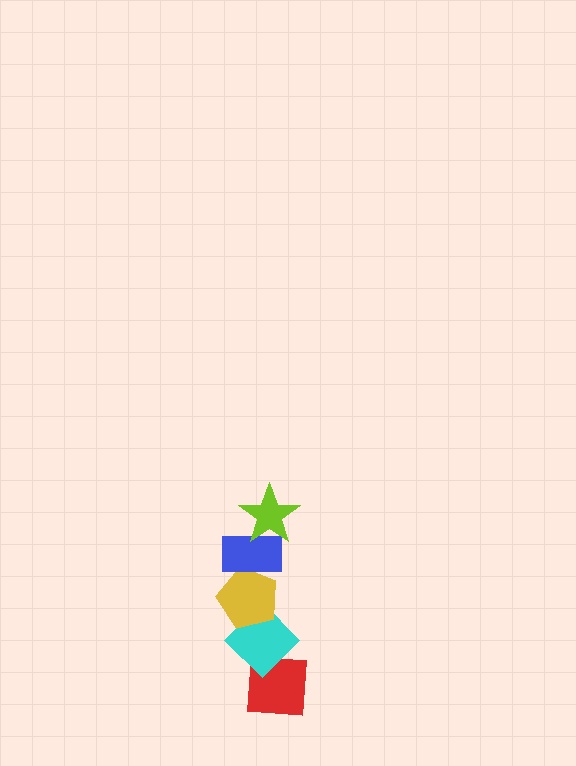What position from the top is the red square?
The red square is 5th from the top.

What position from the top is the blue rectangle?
The blue rectangle is 2nd from the top.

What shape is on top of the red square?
The cyan diamond is on top of the red square.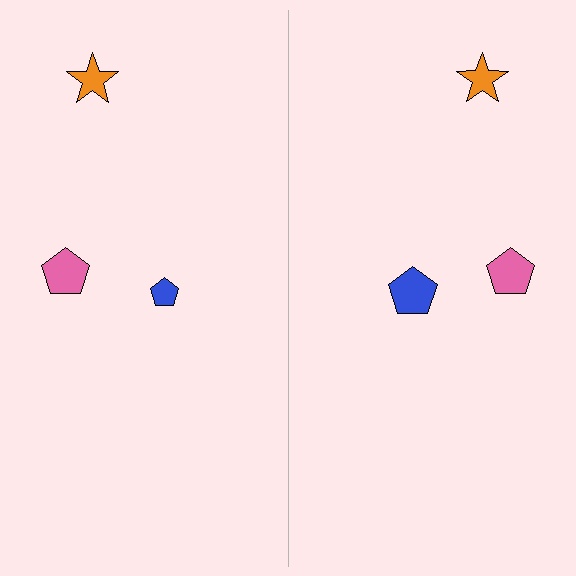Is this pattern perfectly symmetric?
No, the pattern is not perfectly symmetric. The blue pentagon on the right side has a different size than its mirror counterpart.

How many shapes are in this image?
There are 6 shapes in this image.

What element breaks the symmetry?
The blue pentagon on the right side has a different size than its mirror counterpart.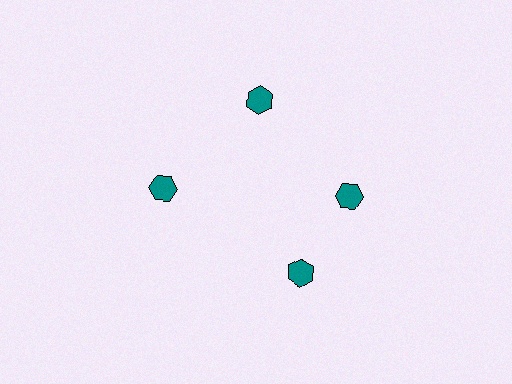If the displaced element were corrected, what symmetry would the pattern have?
It would have 4-fold rotational symmetry — the pattern would map onto itself every 90 degrees.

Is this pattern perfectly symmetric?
No. The 4 teal hexagons are arranged in a ring, but one element near the 6 o'clock position is rotated out of alignment along the ring, breaking the 4-fold rotational symmetry.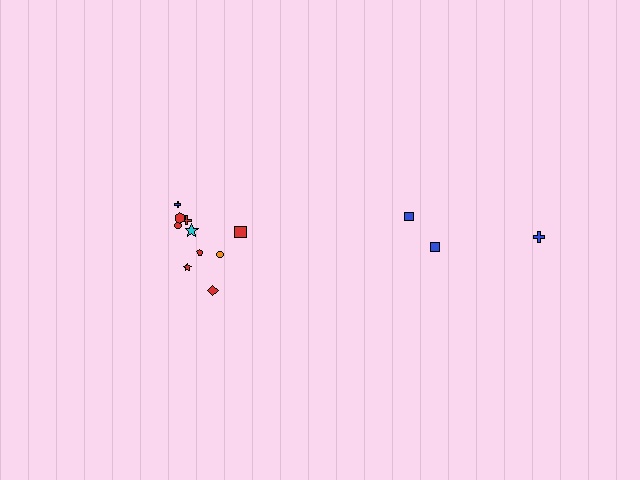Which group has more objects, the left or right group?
The left group.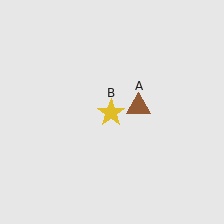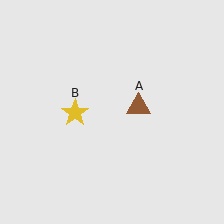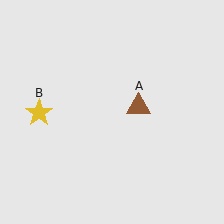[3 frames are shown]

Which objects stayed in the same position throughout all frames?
Brown triangle (object A) remained stationary.